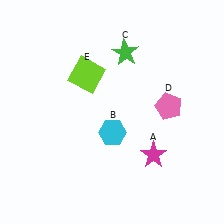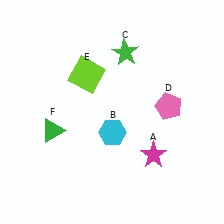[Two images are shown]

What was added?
A green triangle (F) was added in Image 2.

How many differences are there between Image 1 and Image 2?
There is 1 difference between the two images.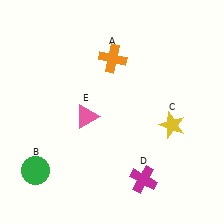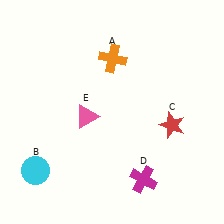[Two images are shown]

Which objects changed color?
B changed from green to cyan. C changed from yellow to red.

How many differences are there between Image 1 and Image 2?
There are 2 differences between the two images.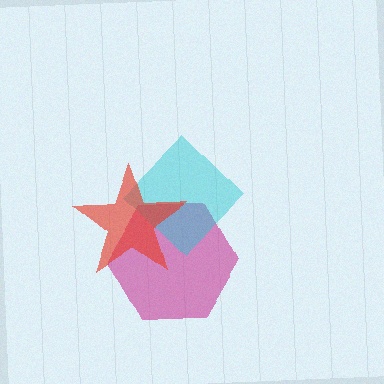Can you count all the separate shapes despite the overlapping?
Yes, there are 3 separate shapes.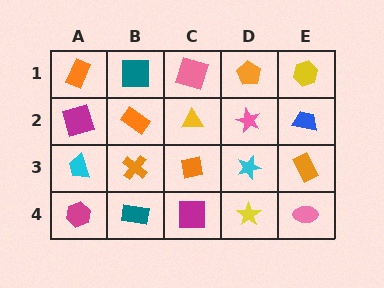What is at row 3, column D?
A cyan star.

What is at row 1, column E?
A yellow hexagon.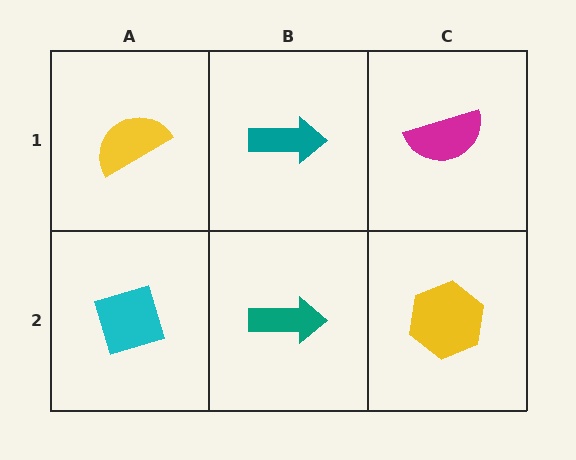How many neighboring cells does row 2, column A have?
2.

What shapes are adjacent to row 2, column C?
A magenta semicircle (row 1, column C), a teal arrow (row 2, column B).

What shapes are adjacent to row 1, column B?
A teal arrow (row 2, column B), a yellow semicircle (row 1, column A), a magenta semicircle (row 1, column C).